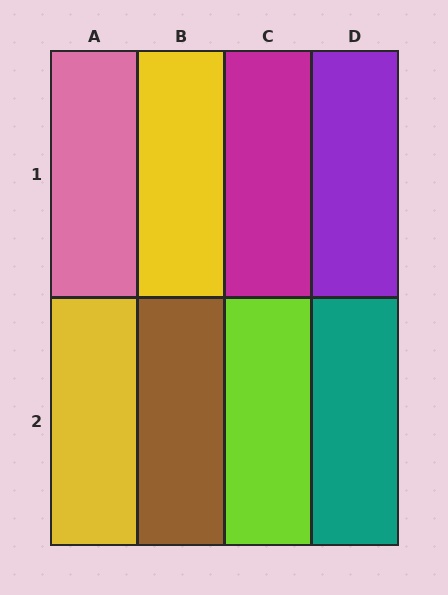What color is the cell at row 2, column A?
Yellow.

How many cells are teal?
1 cell is teal.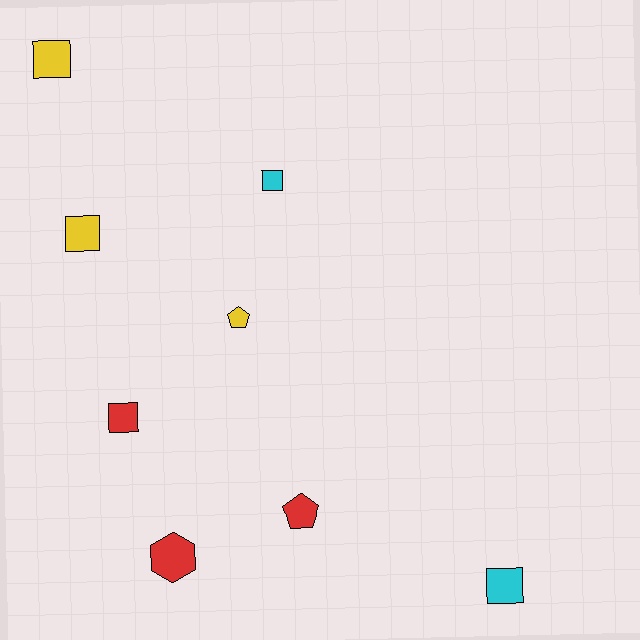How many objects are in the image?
There are 8 objects.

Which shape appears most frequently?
Square, with 5 objects.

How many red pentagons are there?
There is 1 red pentagon.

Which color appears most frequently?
Yellow, with 3 objects.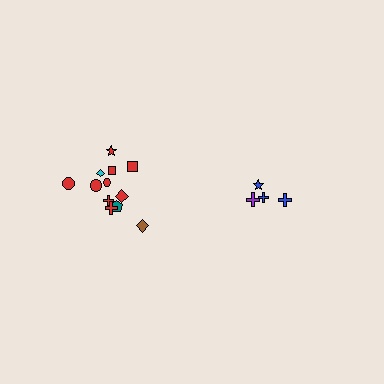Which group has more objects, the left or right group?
The left group.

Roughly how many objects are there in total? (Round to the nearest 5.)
Roughly 15 objects in total.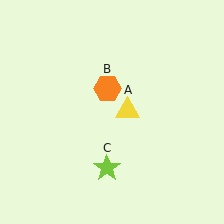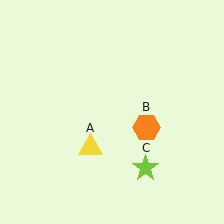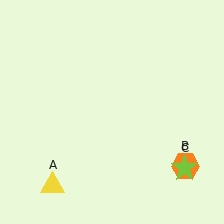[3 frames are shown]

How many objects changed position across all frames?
3 objects changed position: yellow triangle (object A), orange hexagon (object B), lime star (object C).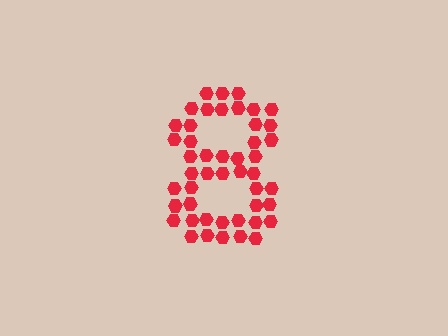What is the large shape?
The large shape is the digit 8.